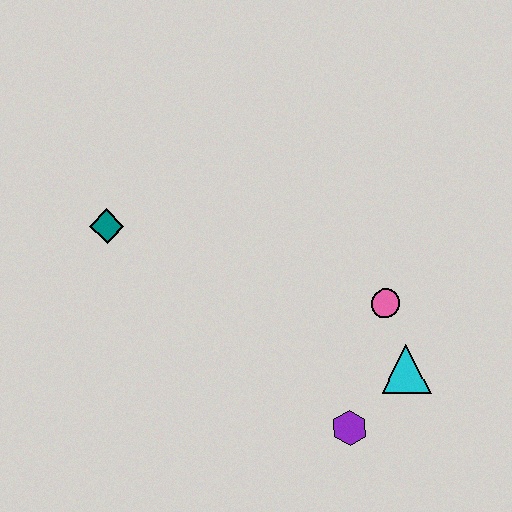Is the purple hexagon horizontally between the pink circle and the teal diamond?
Yes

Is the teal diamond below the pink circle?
No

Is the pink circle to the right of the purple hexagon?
Yes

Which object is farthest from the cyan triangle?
The teal diamond is farthest from the cyan triangle.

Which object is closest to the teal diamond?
The pink circle is closest to the teal diamond.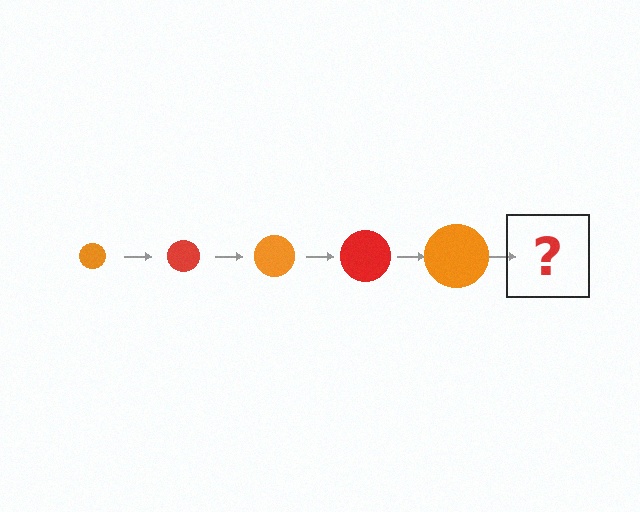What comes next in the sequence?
The next element should be a red circle, larger than the previous one.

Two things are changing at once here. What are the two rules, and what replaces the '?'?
The two rules are that the circle grows larger each step and the color cycles through orange and red. The '?' should be a red circle, larger than the previous one.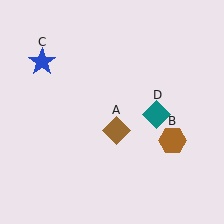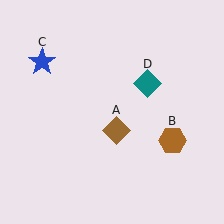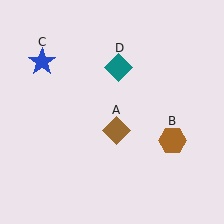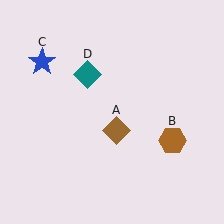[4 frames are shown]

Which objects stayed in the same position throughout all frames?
Brown diamond (object A) and brown hexagon (object B) and blue star (object C) remained stationary.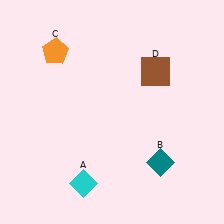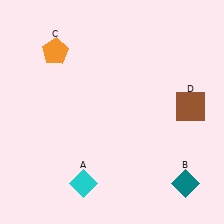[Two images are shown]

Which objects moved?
The objects that moved are: the teal diamond (B), the brown square (D).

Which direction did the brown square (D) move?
The brown square (D) moved down.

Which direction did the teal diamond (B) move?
The teal diamond (B) moved right.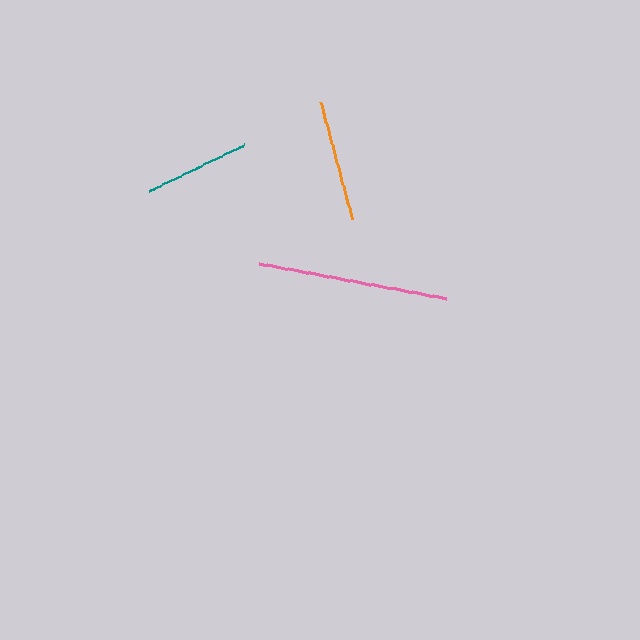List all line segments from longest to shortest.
From longest to shortest: pink, orange, teal.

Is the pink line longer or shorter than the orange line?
The pink line is longer than the orange line.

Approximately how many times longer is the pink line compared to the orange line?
The pink line is approximately 1.6 times the length of the orange line.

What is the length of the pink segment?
The pink segment is approximately 190 pixels long.